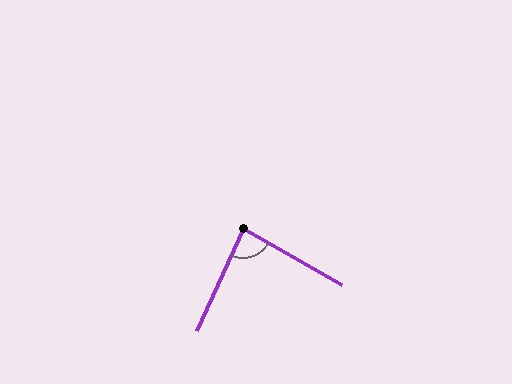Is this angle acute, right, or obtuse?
It is approximately a right angle.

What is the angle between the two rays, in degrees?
Approximately 85 degrees.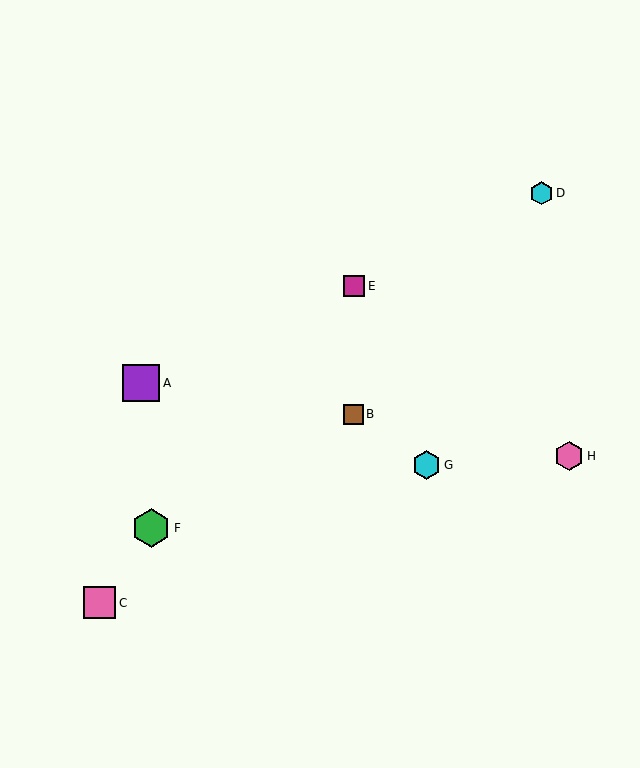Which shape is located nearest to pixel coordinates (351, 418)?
The brown square (labeled B) at (353, 414) is nearest to that location.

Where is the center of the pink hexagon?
The center of the pink hexagon is at (569, 456).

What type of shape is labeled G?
Shape G is a cyan hexagon.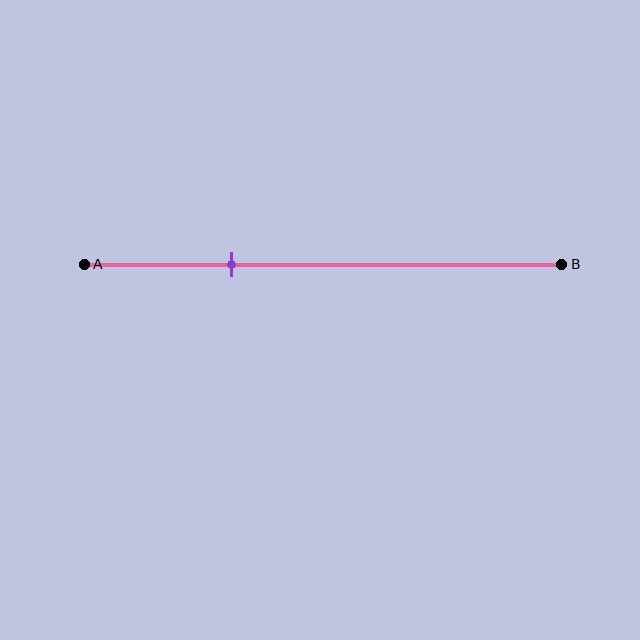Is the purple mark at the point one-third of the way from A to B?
Yes, the mark is approximately at the one-third point.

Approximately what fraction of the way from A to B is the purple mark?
The purple mark is approximately 30% of the way from A to B.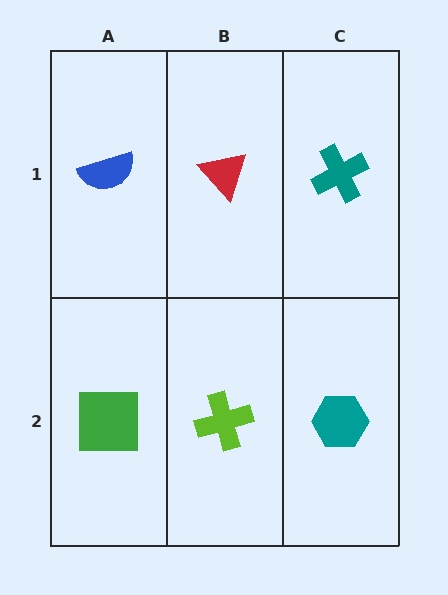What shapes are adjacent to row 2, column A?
A blue semicircle (row 1, column A), a lime cross (row 2, column B).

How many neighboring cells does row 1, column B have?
3.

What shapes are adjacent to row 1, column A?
A green square (row 2, column A), a red triangle (row 1, column B).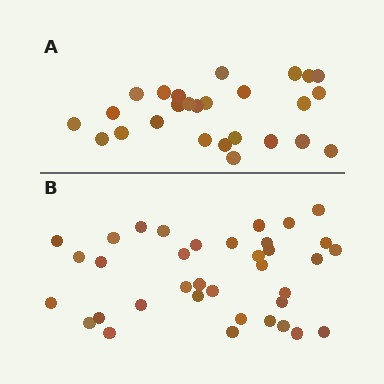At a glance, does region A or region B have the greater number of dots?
Region B (the bottom region) has more dots.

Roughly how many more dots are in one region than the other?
Region B has roughly 10 or so more dots than region A.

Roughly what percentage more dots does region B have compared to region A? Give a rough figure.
About 40% more.